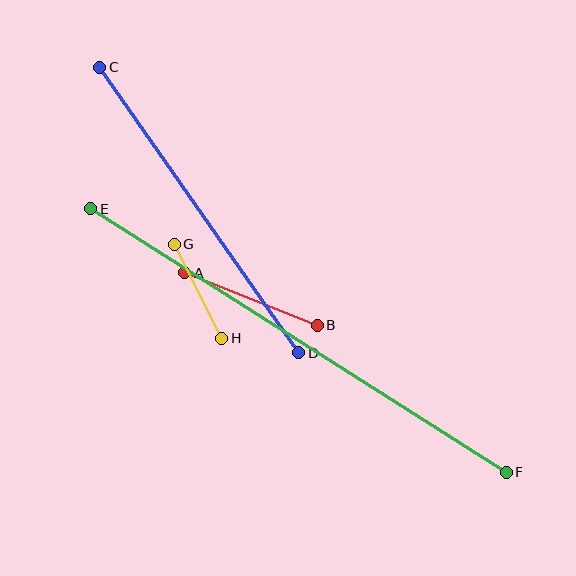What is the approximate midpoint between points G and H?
The midpoint is at approximately (198, 291) pixels.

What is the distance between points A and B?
The distance is approximately 142 pixels.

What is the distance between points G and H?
The distance is approximately 106 pixels.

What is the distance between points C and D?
The distance is approximately 348 pixels.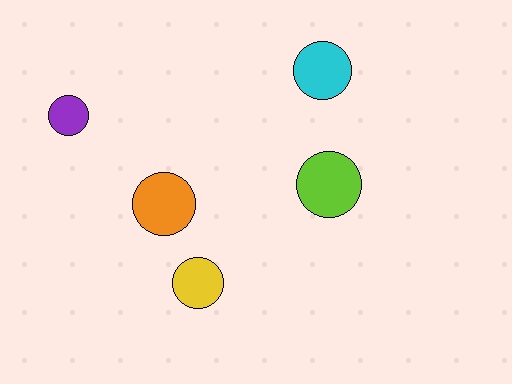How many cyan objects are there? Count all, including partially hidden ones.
There is 1 cyan object.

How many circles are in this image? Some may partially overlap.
There are 5 circles.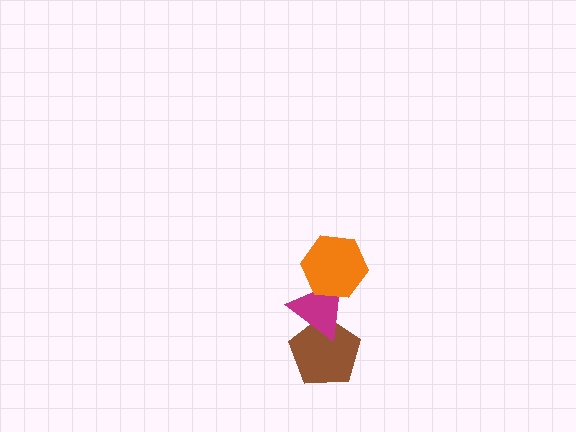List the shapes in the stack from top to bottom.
From top to bottom: the orange hexagon, the magenta triangle, the brown pentagon.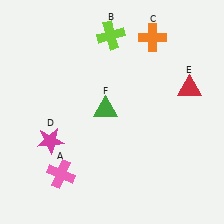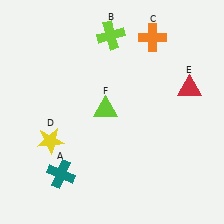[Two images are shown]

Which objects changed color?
A changed from pink to teal. D changed from magenta to yellow. F changed from green to lime.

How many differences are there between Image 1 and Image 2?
There are 3 differences between the two images.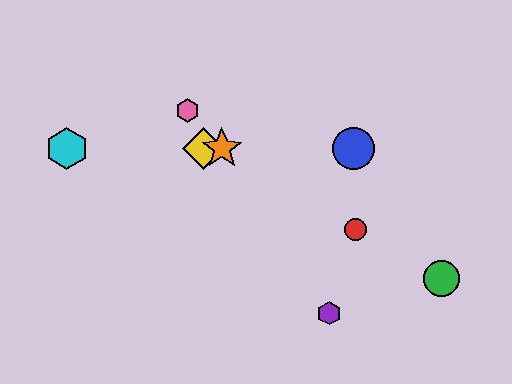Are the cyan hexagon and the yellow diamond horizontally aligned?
Yes, both are at y≈148.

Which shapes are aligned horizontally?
The blue circle, the yellow diamond, the orange star, the cyan hexagon are aligned horizontally.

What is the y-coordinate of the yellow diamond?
The yellow diamond is at y≈148.